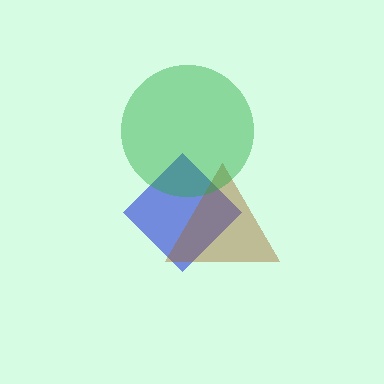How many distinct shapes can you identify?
There are 3 distinct shapes: a blue diamond, a brown triangle, a green circle.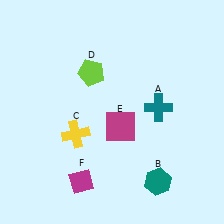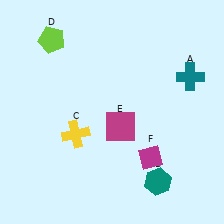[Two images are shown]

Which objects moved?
The objects that moved are: the teal cross (A), the lime pentagon (D), the magenta diamond (F).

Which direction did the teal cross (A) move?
The teal cross (A) moved right.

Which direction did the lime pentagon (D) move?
The lime pentagon (D) moved left.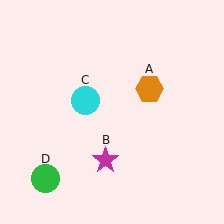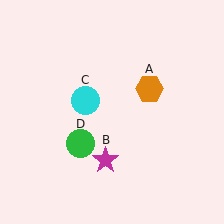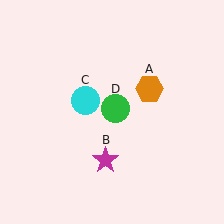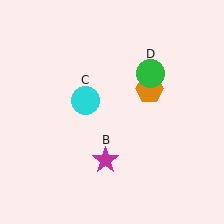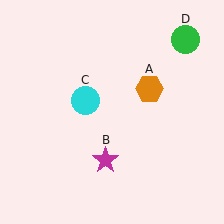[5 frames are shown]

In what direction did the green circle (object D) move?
The green circle (object D) moved up and to the right.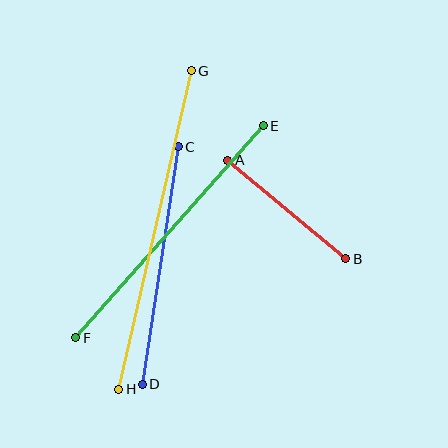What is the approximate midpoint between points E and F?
The midpoint is at approximately (170, 232) pixels.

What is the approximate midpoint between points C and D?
The midpoint is at approximately (160, 266) pixels.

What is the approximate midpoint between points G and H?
The midpoint is at approximately (155, 230) pixels.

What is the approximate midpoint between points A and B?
The midpoint is at approximately (287, 210) pixels.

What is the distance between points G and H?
The distance is approximately 326 pixels.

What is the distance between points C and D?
The distance is approximately 240 pixels.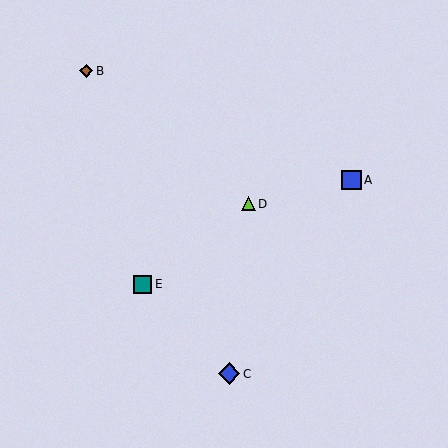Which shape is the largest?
The blue diamond (labeled C) is the largest.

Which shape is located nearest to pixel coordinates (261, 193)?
The lime triangle (labeled D) at (248, 204) is nearest to that location.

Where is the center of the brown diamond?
The center of the brown diamond is at (86, 71).